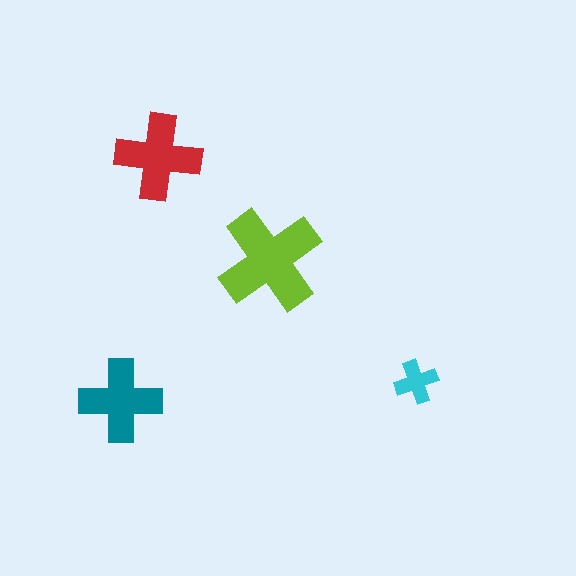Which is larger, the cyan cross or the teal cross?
The teal one.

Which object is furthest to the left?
The teal cross is leftmost.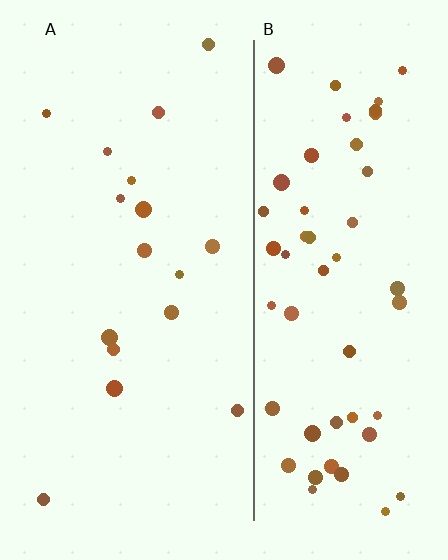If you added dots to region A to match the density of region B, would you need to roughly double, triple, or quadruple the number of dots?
Approximately triple.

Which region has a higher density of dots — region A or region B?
B (the right).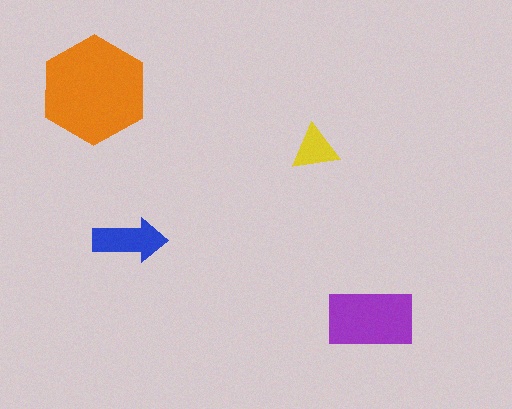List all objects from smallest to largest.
The yellow triangle, the blue arrow, the purple rectangle, the orange hexagon.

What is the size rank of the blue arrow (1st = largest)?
3rd.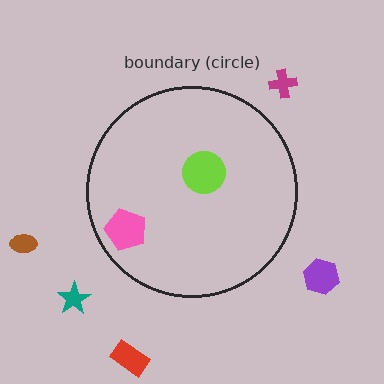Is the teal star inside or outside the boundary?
Outside.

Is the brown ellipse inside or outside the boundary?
Outside.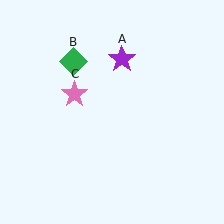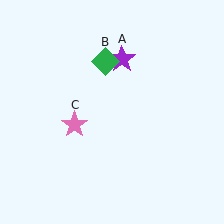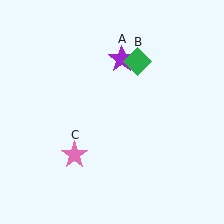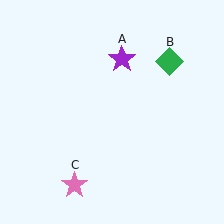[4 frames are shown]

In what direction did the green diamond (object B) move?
The green diamond (object B) moved right.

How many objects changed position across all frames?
2 objects changed position: green diamond (object B), pink star (object C).